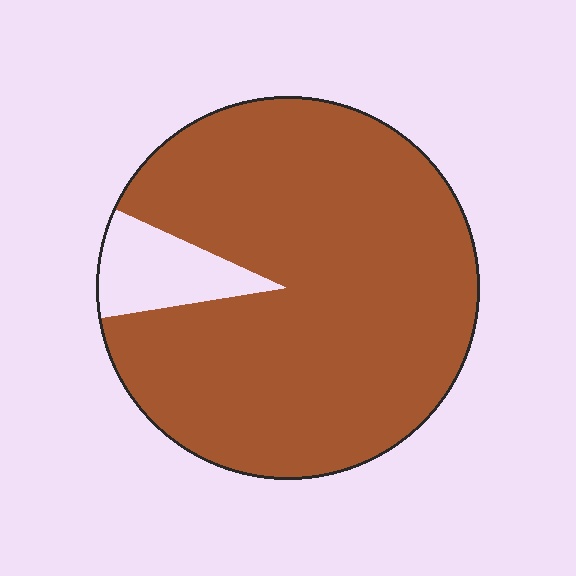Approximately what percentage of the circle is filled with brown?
Approximately 90%.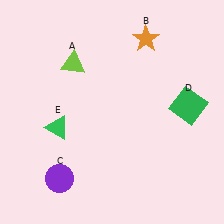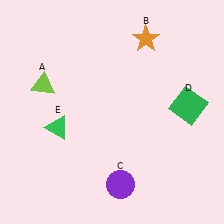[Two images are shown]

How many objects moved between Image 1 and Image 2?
2 objects moved between the two images.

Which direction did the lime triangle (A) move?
The lime triangle (A) moved left.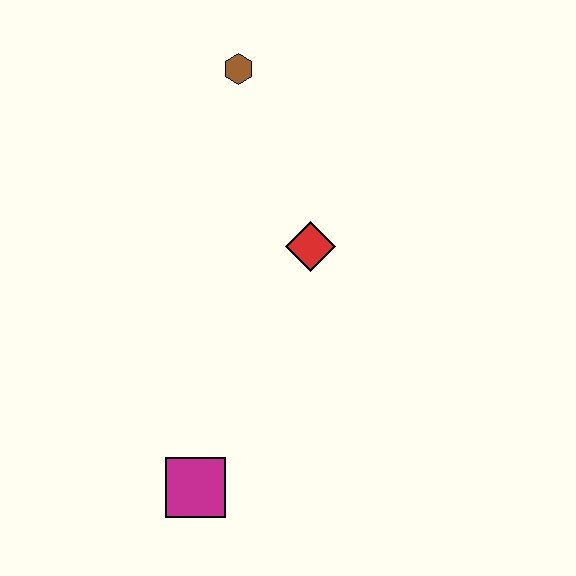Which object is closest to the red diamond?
The brown hexagon is closest to the red diamond.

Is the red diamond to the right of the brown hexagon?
Yes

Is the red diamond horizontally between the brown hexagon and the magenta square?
No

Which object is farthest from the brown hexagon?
The magenta square is farthest from the brown hexagon.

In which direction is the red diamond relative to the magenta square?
The red diamond is above the magenta square.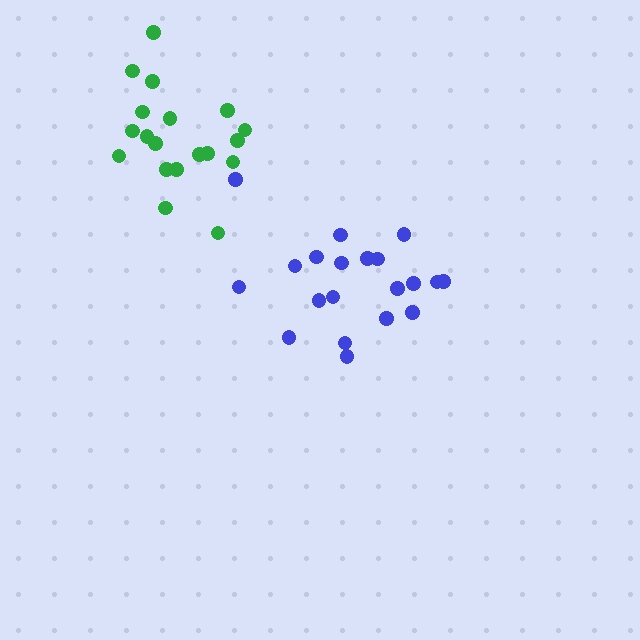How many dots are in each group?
Group 1: 19 dots, Group 2: 20 dots (39 total).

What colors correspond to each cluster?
The clusters are colored: green, blue.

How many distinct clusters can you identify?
There are 2 distinct clusters.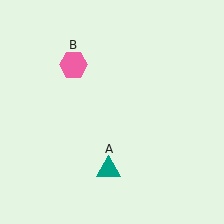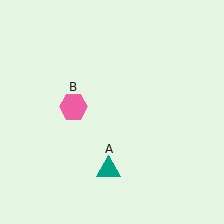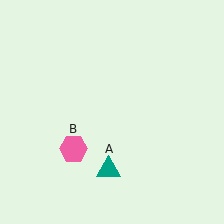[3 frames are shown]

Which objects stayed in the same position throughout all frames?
Teal triangle (object A) remained stationary.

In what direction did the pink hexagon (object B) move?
The pink hexagon (object B) moved down.